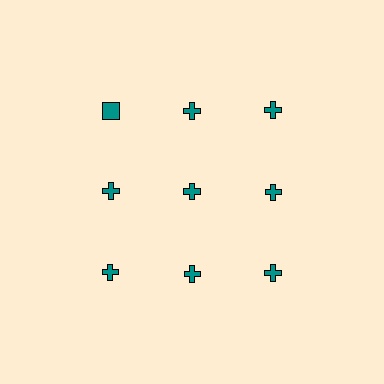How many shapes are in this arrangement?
There are 9 shapes arranged in a grid pattern.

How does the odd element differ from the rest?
It has a different shape: square instead of cross.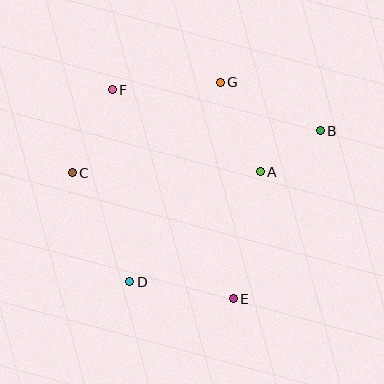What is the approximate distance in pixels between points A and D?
The distance between A and D is approximately 171 pixels.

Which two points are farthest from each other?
Points B and C are farthest from each other.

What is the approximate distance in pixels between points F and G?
The distance between F and G is approximately 108 pixels.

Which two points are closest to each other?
Points A and B are closest to each other.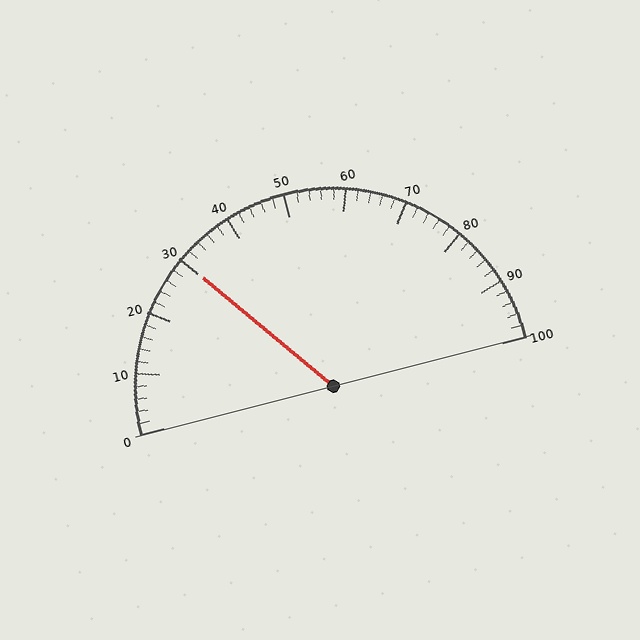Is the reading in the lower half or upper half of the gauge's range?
The reading is in the lower half of the range (0 to 100).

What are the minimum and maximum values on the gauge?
The gauge ranges from 0 to 100.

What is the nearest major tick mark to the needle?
The nearest major tick mark is 30.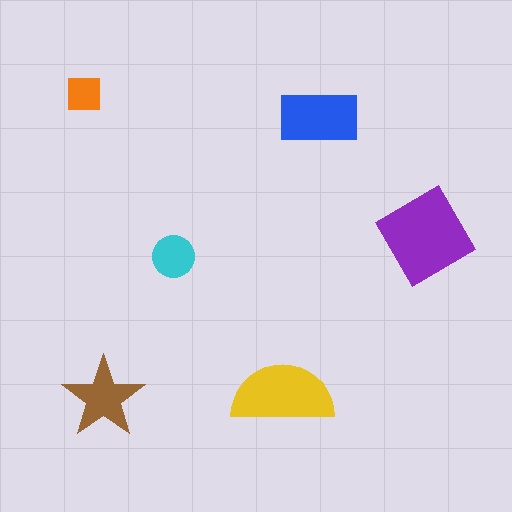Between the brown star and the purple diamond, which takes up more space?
The purple diamond.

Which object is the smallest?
The orange square.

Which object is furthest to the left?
The orange square is leftmost.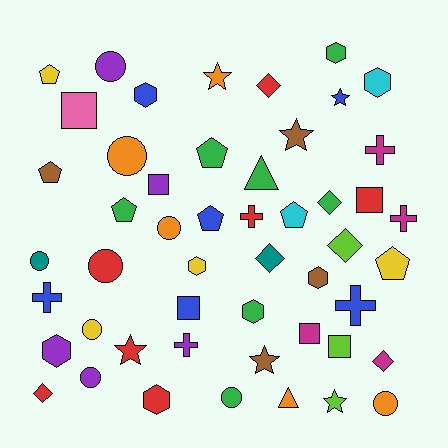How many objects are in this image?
There are 50 objects.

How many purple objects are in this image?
There are 5 purple objects.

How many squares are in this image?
There are 6 squares.